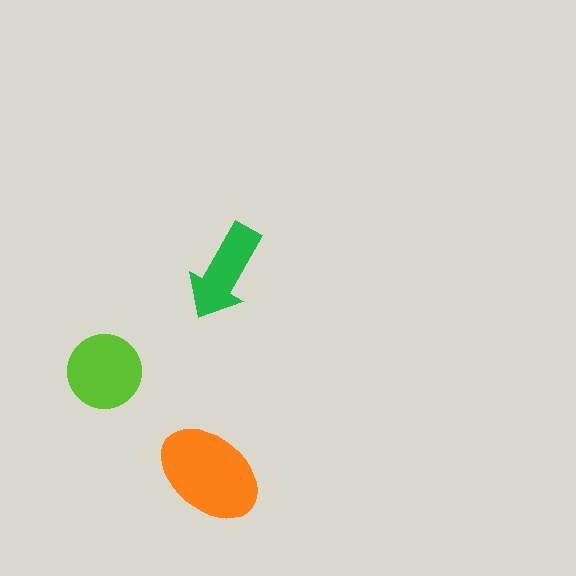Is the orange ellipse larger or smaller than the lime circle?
Larger.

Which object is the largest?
The orange ellipse.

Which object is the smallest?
The green arrow.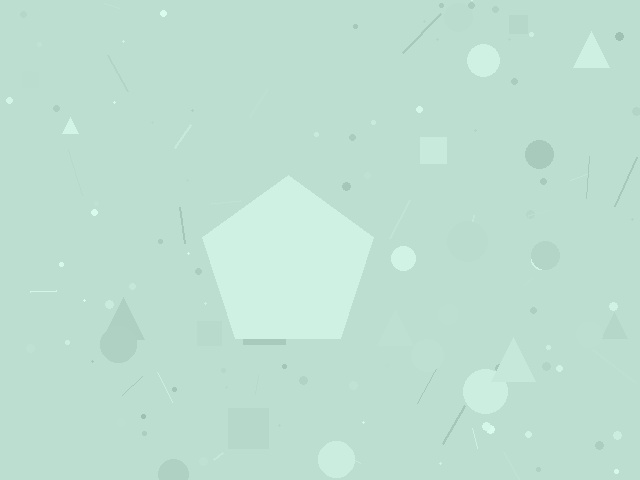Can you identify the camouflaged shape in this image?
The camouflaged shape is a pentagon.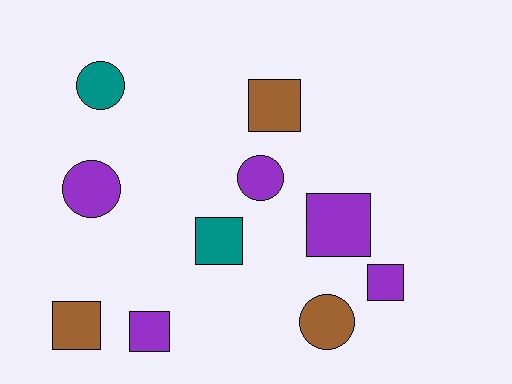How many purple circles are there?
There are 2 purple circles.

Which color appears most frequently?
Purple, with 5 objects.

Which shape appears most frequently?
Square, with 6 objects.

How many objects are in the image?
There are 10 objects.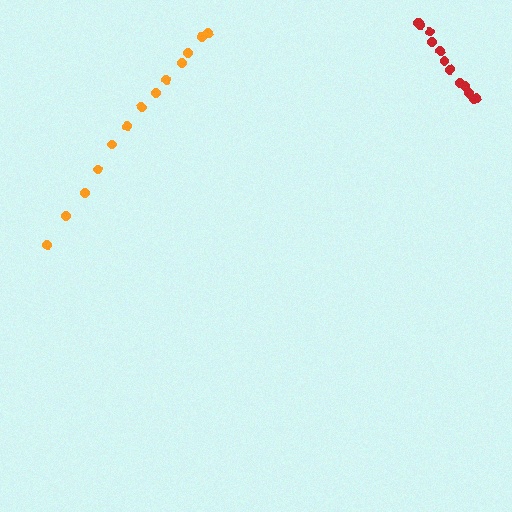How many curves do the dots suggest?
There are 2 distinct paths.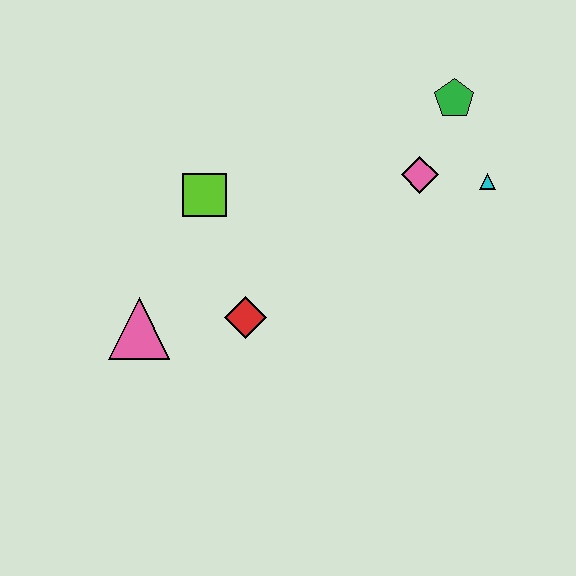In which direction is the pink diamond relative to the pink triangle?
The pink diamond is to the right of the pink triangle.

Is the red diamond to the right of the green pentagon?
No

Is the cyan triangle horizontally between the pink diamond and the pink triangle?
No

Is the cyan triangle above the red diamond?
Yes